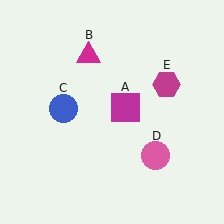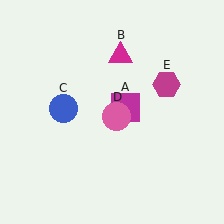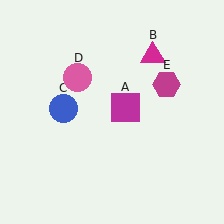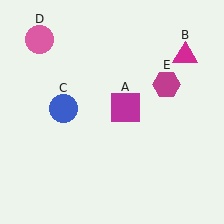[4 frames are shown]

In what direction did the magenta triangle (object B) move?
The magenta triangle (object B) moved right.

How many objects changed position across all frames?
2 objects changed position: magenta triangle (object B), pink circle (object D).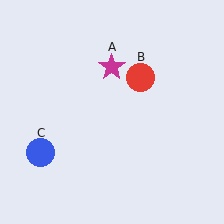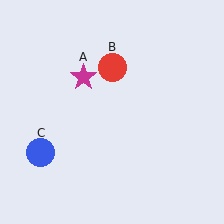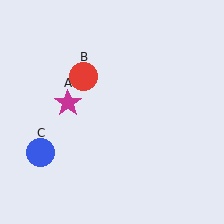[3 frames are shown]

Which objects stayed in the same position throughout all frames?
Blue circle (object C) remained stationary.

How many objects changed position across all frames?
2 objects changed position: magenta star (object A), red circle (object B).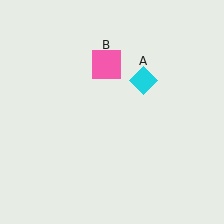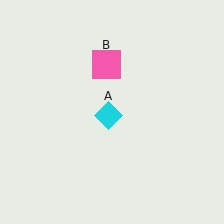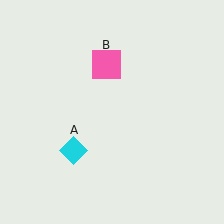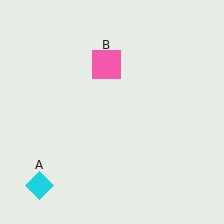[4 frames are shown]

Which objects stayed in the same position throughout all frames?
Pink square (object B) remained stationary.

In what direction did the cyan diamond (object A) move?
The cyan diamond (object A) moved down and to the left.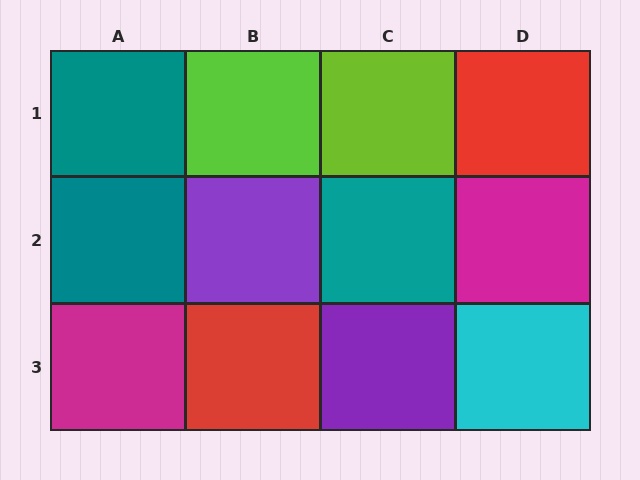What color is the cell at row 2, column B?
Purple.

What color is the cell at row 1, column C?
Lime.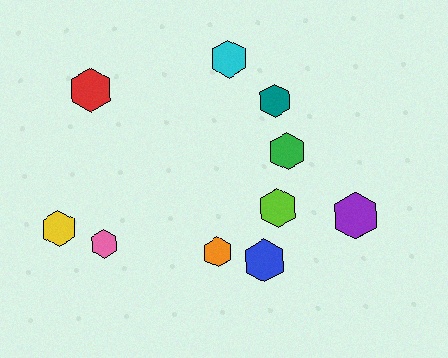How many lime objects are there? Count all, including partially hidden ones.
There is 1 lime object.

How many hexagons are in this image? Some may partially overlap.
There are 10 hexagons.